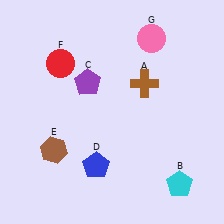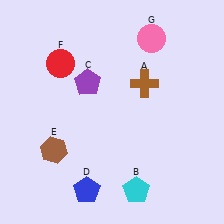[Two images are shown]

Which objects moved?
The objects that moved are: the cyan pentagon (B), the blue pentagon (D).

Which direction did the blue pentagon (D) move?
The blue pentagon (D) moved down.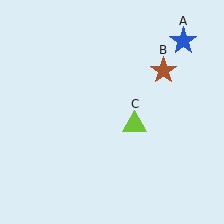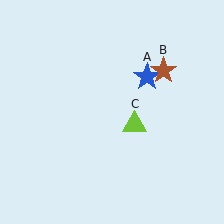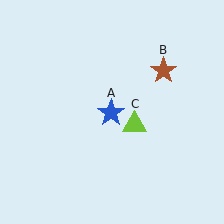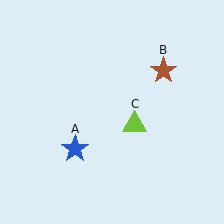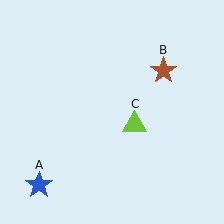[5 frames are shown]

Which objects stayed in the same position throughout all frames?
Brown star (object B) and lime triangle (object C) remained stationary.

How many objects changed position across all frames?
1 object changed position: blue star (object A).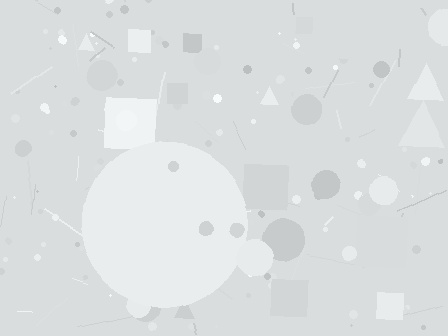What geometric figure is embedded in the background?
A circle is embedded in the background.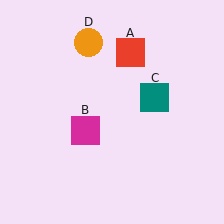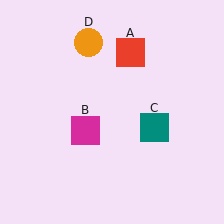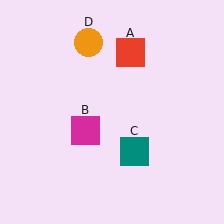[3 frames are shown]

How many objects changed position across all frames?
1 object changed position: teal square (object C).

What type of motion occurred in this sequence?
The teal square (object C) rotated clockwise around the center of the scene.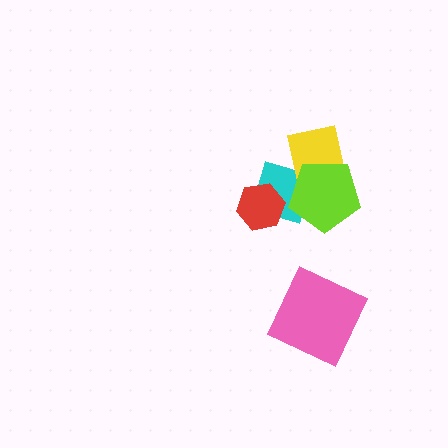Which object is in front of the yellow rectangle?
The lime pentagon is in front of the yellow rectangle.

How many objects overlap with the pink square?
0 objects overlap with the pink square.